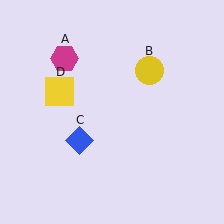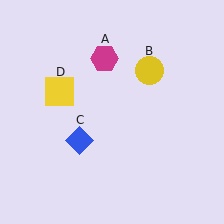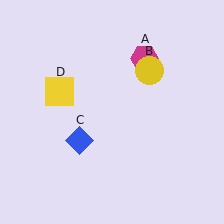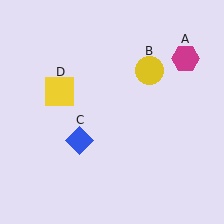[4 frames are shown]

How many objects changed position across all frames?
1 object changed position: magenta hexagon (object A).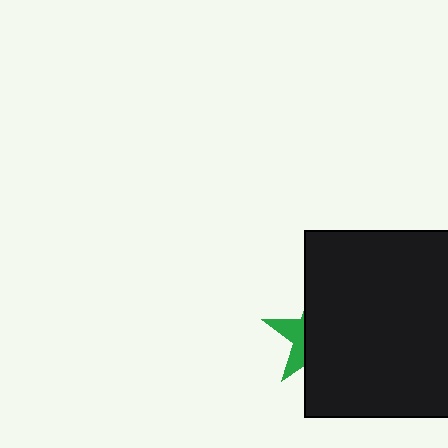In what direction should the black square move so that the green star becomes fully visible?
The black square should move right. That is the shortest direction to clear the overlap and leave the green star fully visible.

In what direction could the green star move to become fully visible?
The green star could move left. That would shift it out from behind the black square entirely.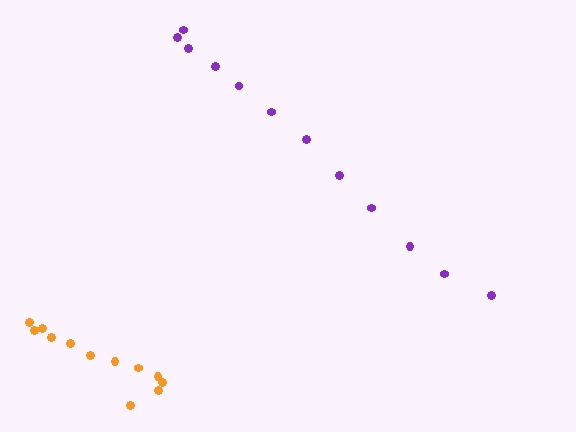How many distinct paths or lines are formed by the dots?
There are 2 distinct paths.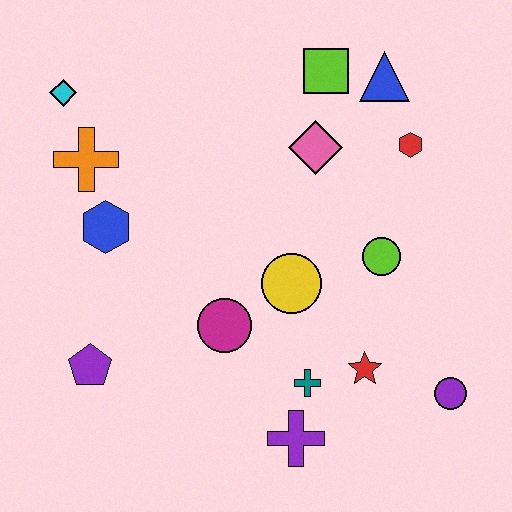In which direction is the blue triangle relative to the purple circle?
The blue triangle is above the purple circle.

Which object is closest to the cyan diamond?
The orange cross is closest to the cyan diamond.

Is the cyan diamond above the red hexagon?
Yes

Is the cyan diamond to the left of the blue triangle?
Yes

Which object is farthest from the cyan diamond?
The purple circle is farthest from the cyan diamond.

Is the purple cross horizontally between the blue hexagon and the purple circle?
Yes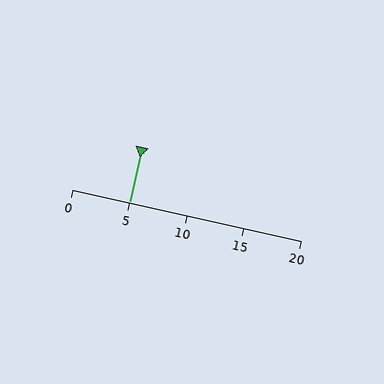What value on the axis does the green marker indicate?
The marker indicates approximately 5.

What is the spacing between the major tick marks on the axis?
The major ticks are spaced 5 apart.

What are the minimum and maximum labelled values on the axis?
The axis runs from 0 to 20.